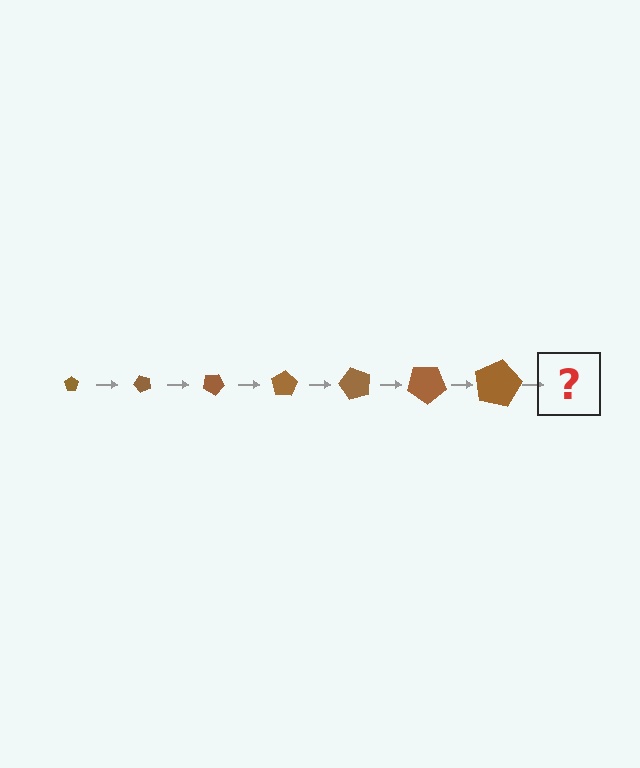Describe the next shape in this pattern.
It should be a pentagon, larger than the previous one and rotated 350 degrees from the start.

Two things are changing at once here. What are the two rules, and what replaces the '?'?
The two rules are that the pentagon grows larger each step and it rotates 50 degrees each step. The '?' should be a pentagon, larger than the previous one and rotated 350 degrees from the start.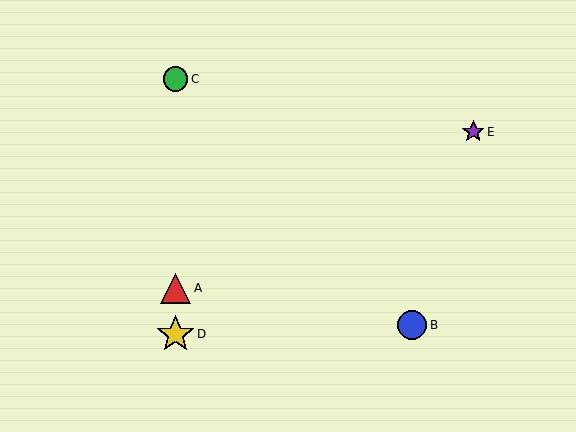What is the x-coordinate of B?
Object B is at x≈412.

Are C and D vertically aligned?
Yes, both are at x≈175.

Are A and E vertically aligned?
No, A is at x≈175 and E is at x≈473.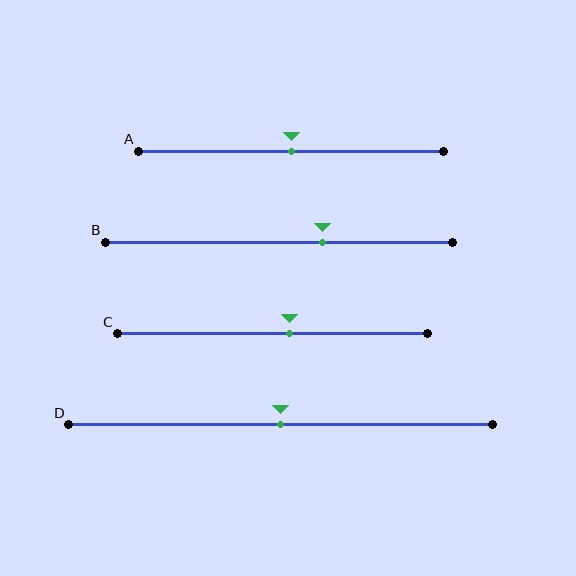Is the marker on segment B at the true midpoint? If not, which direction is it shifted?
No, the marker on segment B is shifted to the right by about 13% of the segment length.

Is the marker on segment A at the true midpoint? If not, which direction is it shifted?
Yes, the marker on segment A is at the true midpoint.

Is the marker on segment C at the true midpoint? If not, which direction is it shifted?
No, the marker on segment C is shifted to the right by about 6% of the segment length.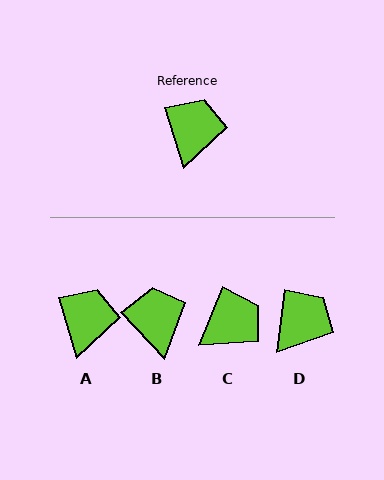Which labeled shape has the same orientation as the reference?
A.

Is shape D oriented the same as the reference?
No, it is off by about 24 degrees.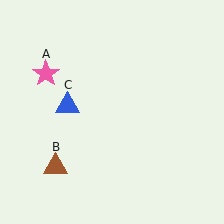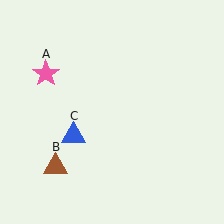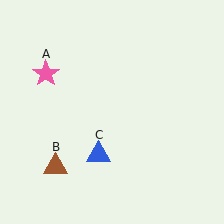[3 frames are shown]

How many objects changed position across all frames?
1 object changed position: blue triangle (object C).